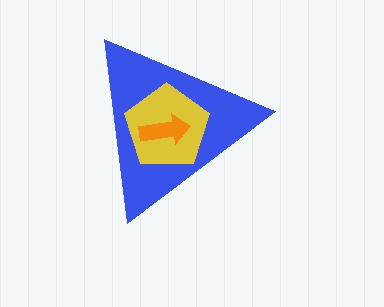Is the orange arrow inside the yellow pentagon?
Yes.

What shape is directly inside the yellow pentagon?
The orange arrow.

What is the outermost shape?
The blue triangle.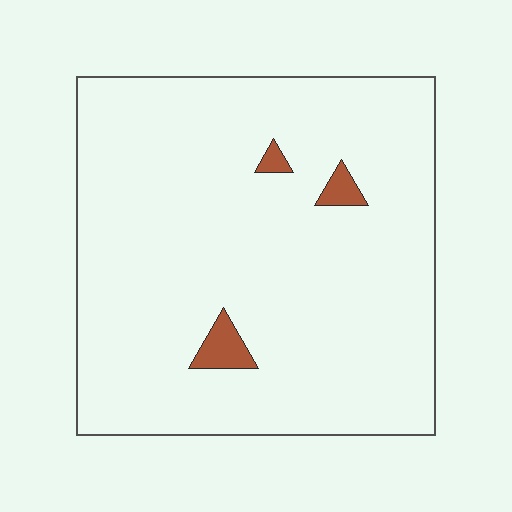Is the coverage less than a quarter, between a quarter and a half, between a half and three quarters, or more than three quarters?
Less than a quarter.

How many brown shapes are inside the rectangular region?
3.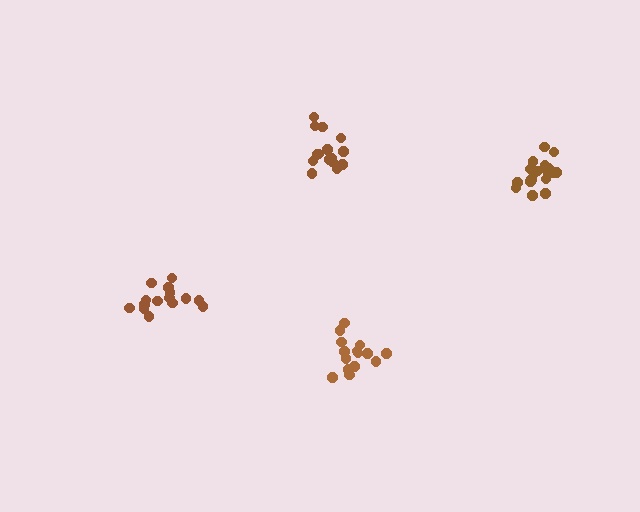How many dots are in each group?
Group 1: 15 dots, Group 2: 15 dots, Group 3: 15 dots, Group 4: 21 dots (66 total).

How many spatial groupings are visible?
There are 4 spatial groupings.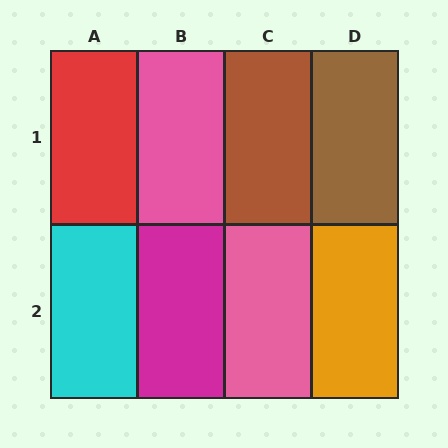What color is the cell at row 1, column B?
Pink.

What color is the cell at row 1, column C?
Brown.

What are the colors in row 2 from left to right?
Cyan, magenta, pink, orange.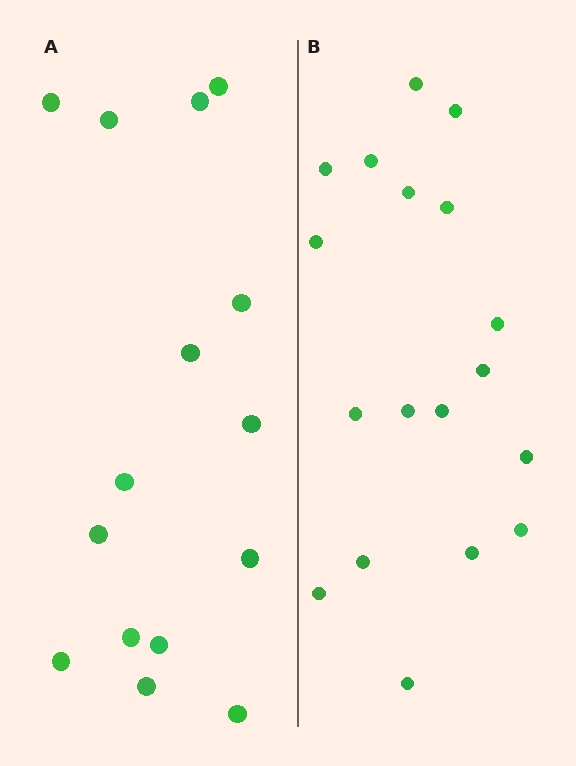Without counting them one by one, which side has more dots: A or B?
Region B (the right region) has more dots.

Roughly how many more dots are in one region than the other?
Region B has just a few more — roughly 2 or 3 more dots than region A.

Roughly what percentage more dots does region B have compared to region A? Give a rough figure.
About 20% more.